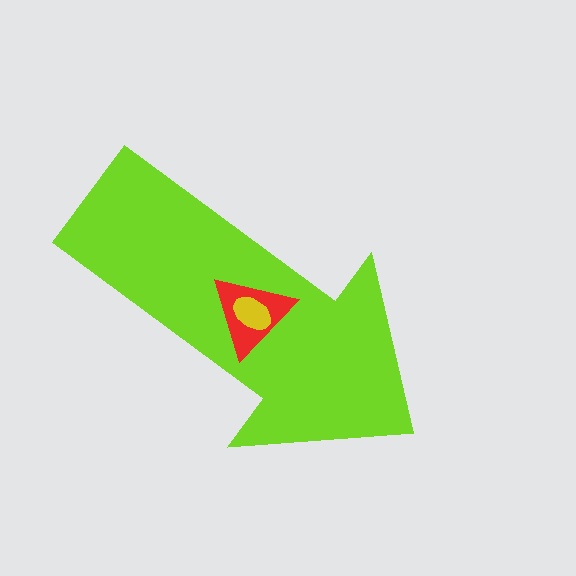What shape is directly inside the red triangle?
The yellow ellipse.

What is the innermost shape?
The yellow ellipse.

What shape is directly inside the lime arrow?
The red triangle.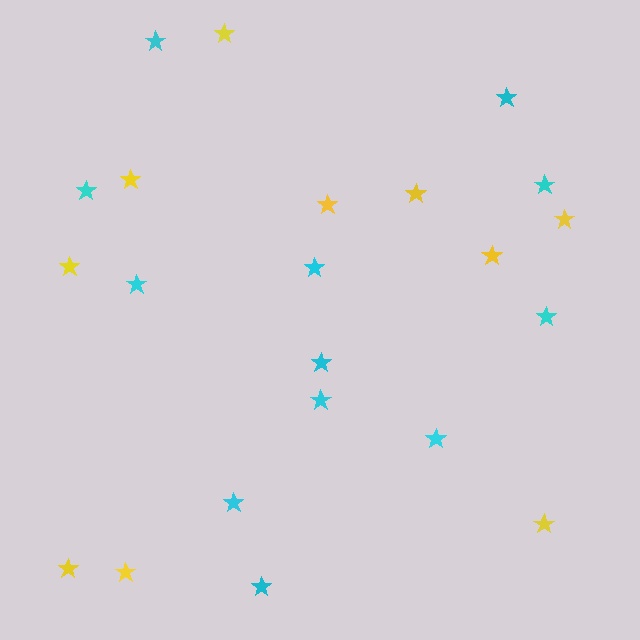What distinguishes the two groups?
There are 2 groups: one group of yellow stars (10) and one group of cyan stars (12).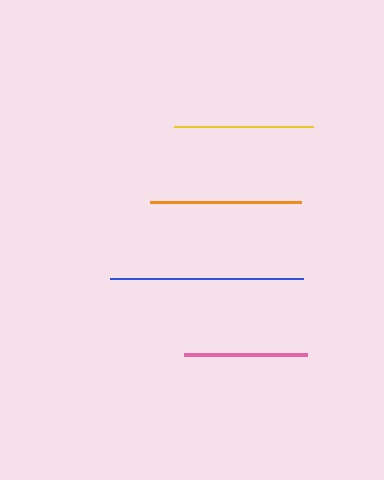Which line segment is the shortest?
The pink line is the shortest at approximately 123 pixels.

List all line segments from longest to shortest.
From longest to shortest: blue, orange, yellow, pink.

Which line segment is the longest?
The blue line is the longest at approximately 193 pixels.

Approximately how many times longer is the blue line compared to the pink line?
The blue line is approximately 1.6 times the length of the pink line.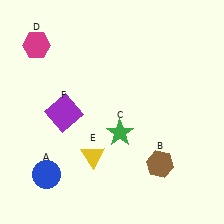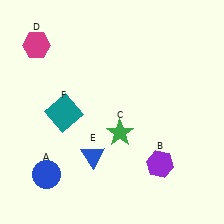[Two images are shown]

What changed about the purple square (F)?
In Image 1, F is purple. In Image 2, it changed to teal.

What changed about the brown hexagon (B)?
In Image 1, B is brown. In Image 2, it changed to purple.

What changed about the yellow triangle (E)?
In Image 1, E is yellow. In Image 2, it changed to blue.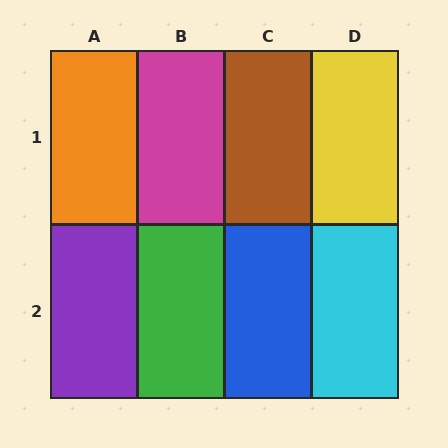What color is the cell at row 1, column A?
Orange.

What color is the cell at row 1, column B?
Magenta.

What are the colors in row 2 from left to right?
Purple, green, blue, cyan.